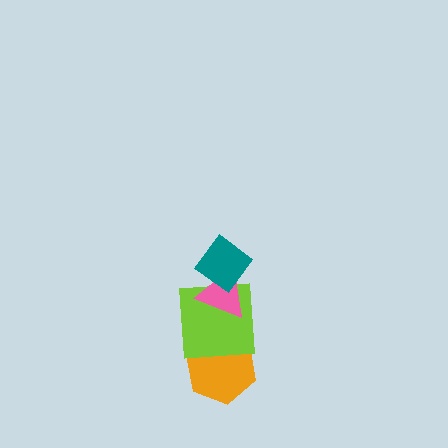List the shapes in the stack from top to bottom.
From top to bottom: the teal diamond, the pink triangle, the lime square, the orange hexagon.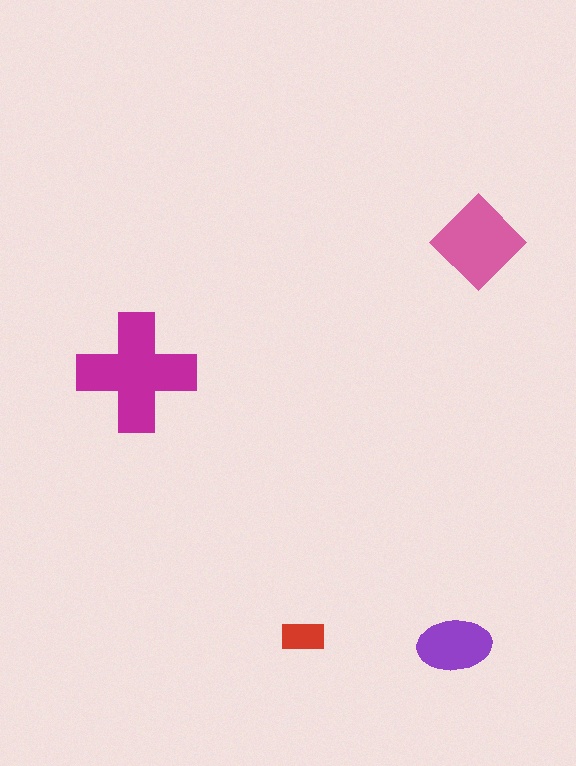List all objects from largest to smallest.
The magenta cross, the pink diamond, the purple ellipse, the red rectangle.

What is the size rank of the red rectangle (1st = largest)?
4th.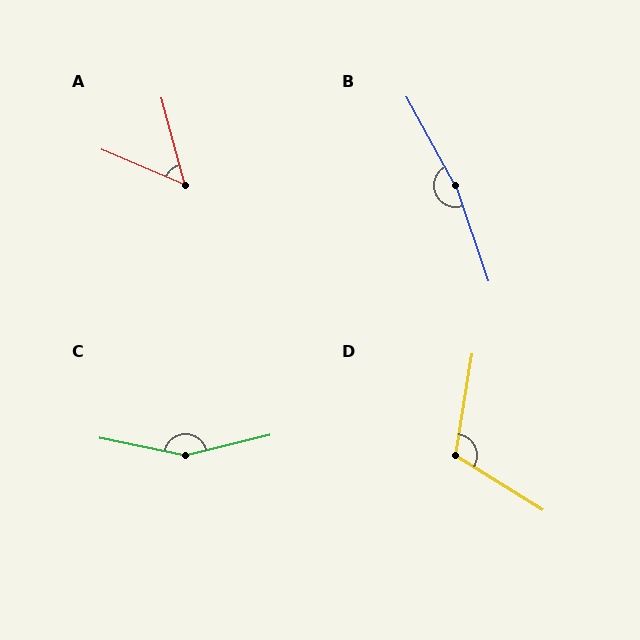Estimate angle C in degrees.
Approximately 155 degrees.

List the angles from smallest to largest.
A (52°), D (113°), C (155°), B (170°).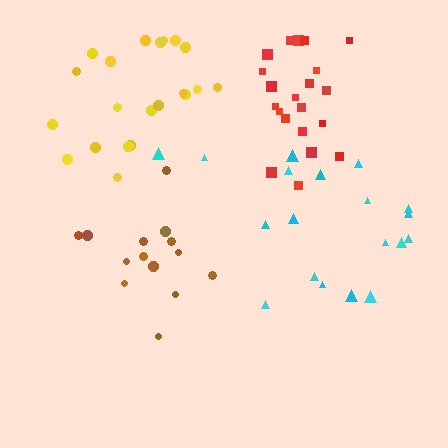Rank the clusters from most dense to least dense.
brown, red, yellow, cyan.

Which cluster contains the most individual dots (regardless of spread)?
Red (21).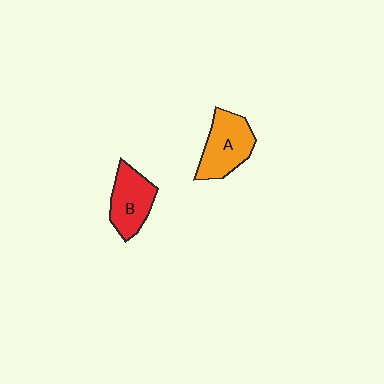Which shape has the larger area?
Shape A (orange).